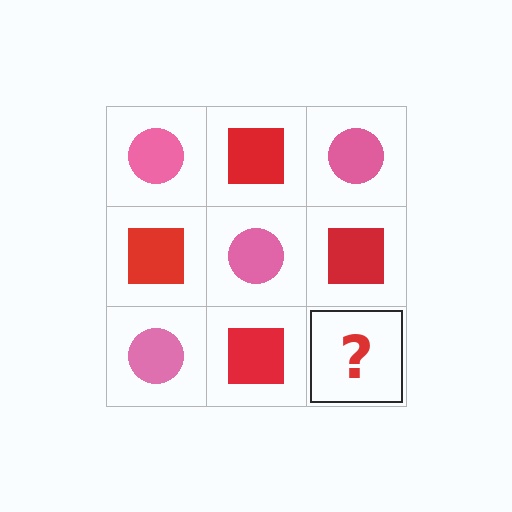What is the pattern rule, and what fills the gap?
The rule is that it alternates pink circle and red square in a checkerboard pattern. The gap should be filled with a pink circle.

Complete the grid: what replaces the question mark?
The question mark should be replaced with a pink circle.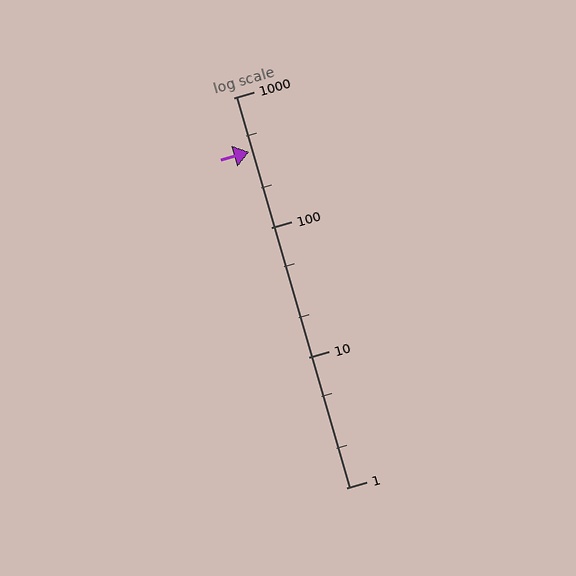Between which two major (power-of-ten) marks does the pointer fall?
The pointer is between 100 and 1000.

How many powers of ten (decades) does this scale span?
The scale spans 3 decades, from 1 to 1000.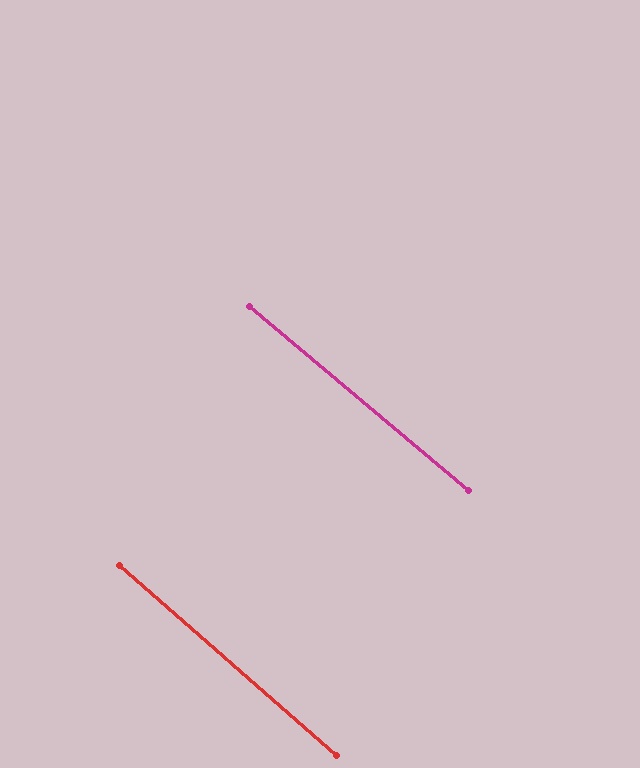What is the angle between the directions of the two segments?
Approximately 1 degree.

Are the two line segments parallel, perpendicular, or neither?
Parallel — their directions differ by only 1.2°.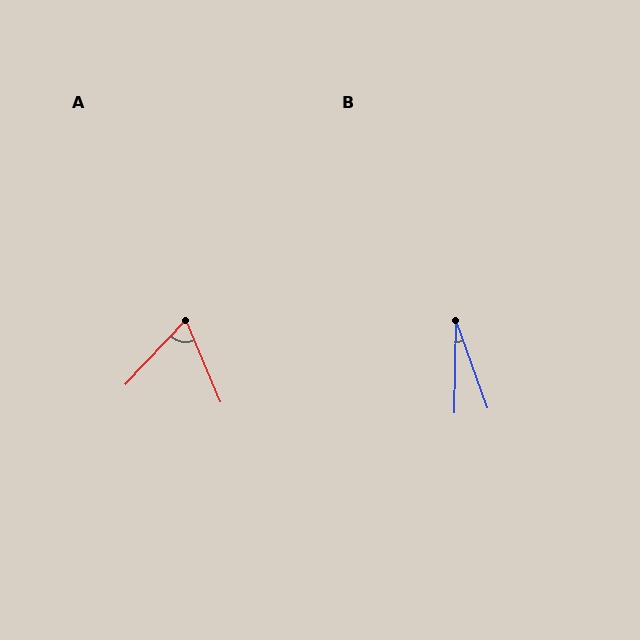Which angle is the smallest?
B, at approximately 21 degrees.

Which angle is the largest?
A, at approximately 67 degrees.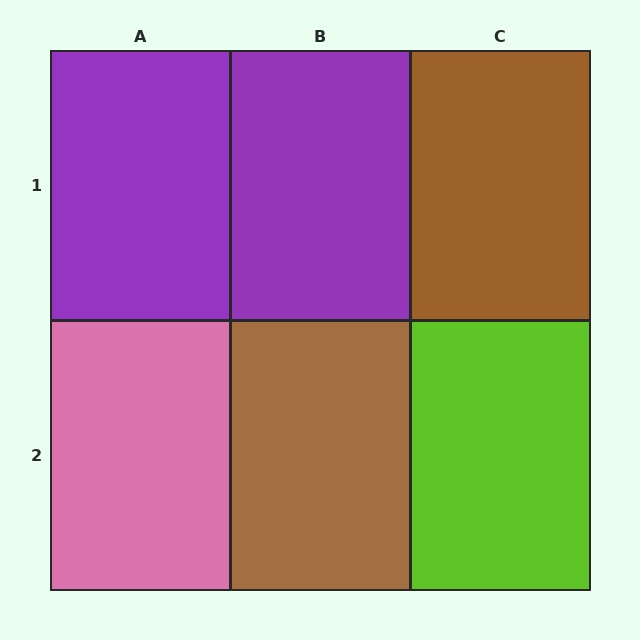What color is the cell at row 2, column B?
Brown.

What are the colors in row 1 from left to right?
Purple, purple, brown.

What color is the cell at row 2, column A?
Pink.